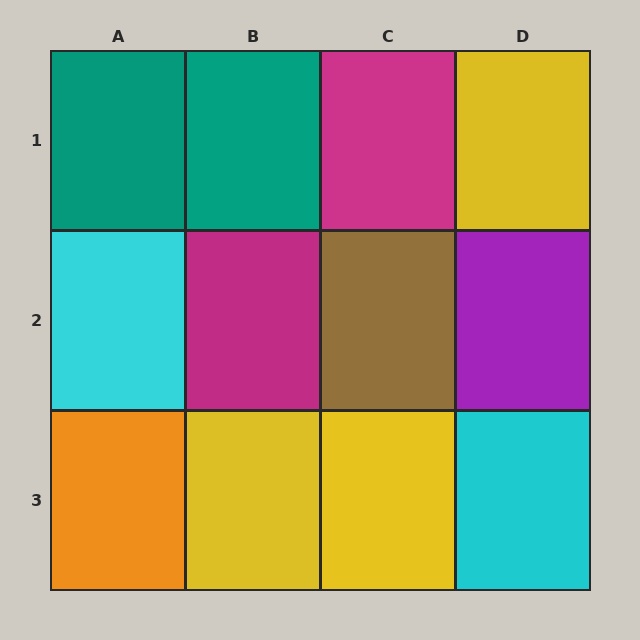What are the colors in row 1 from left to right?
Teal, teal, magenta, yellow.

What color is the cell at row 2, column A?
Cyan.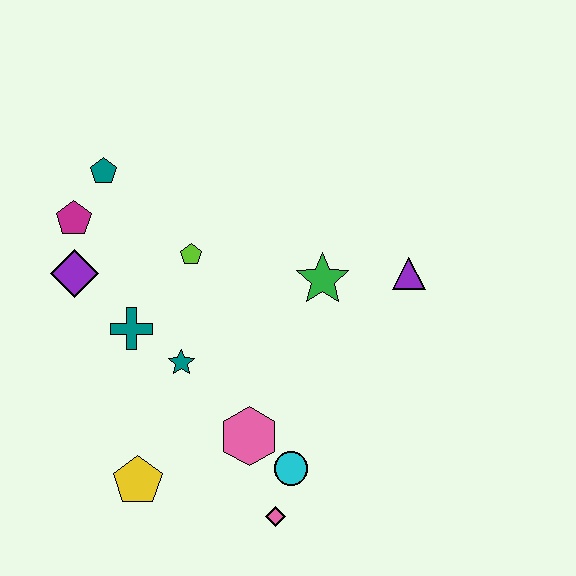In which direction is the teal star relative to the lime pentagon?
The teal star is below the lime pentagon.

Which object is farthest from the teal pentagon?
The pink diamond is farthest from the teal pentagon.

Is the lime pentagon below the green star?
No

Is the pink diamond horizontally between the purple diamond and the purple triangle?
Yes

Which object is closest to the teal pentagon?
The magenta pentagon is closest to the teal pentagon.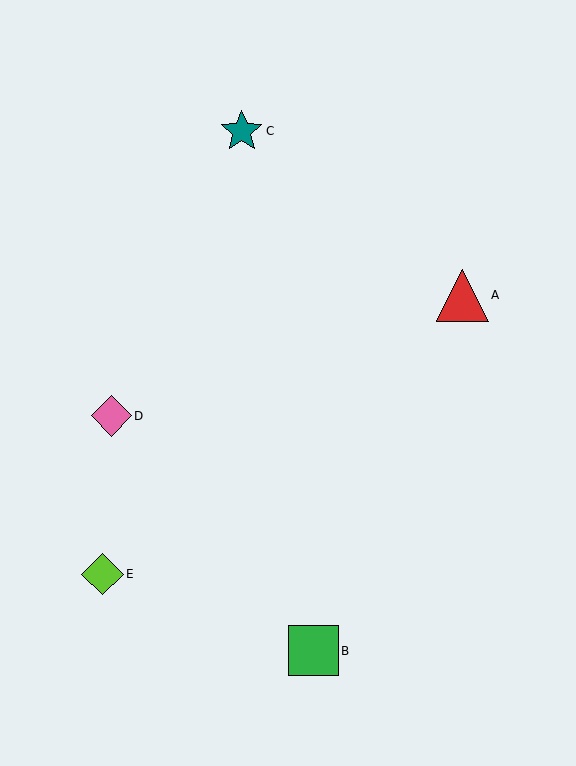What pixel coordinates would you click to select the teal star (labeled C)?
Click at (242, 131) to select the teal star C.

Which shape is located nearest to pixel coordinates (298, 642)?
The green square (labeled B) at (313, 651) is nearest to that location.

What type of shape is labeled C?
Shape C is a teal star.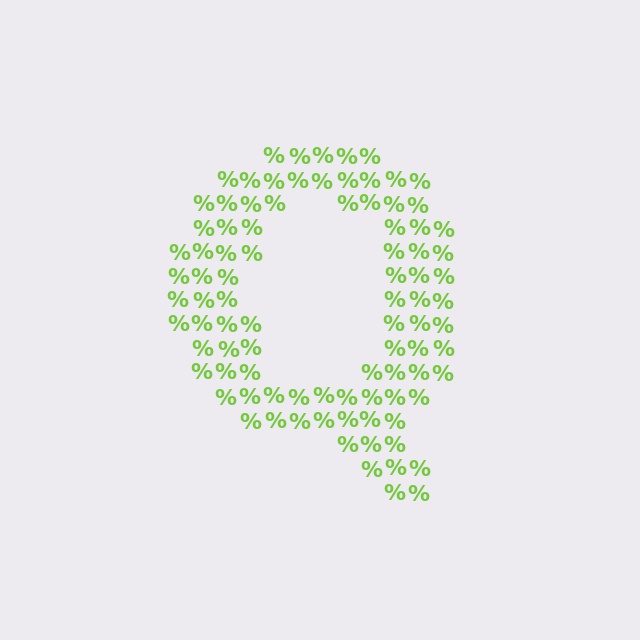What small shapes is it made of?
It is made of small percent signs.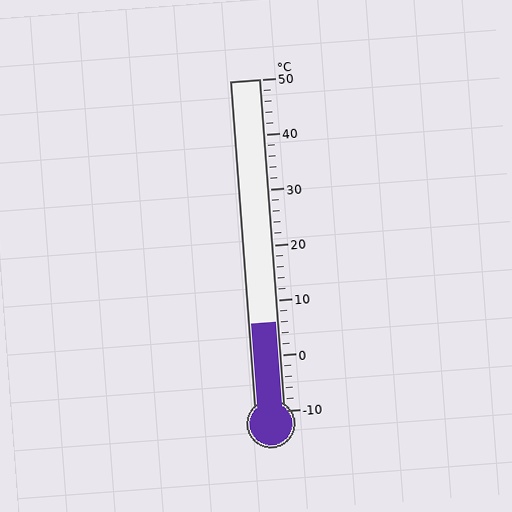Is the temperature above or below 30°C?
The temperature is below 30°C.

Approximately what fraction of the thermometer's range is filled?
The thermometer is filled to approximately 25% of its range.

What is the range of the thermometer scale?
The thermometer scale ranges from -10°C to 50°C.